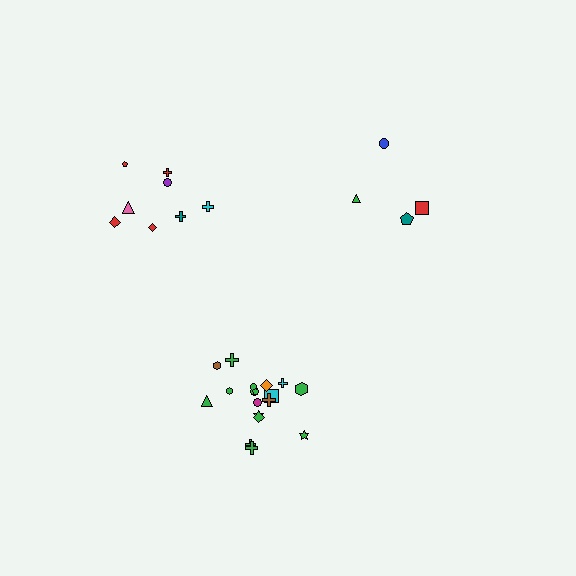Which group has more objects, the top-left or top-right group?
The top-left group.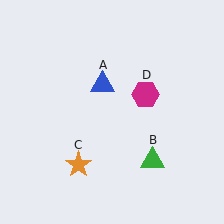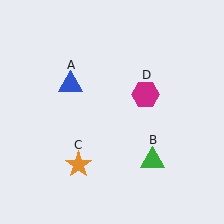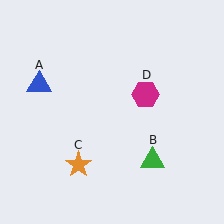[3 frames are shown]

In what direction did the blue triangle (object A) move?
The blue triangle (object A) moved left.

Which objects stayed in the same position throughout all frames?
Green triangle (object B) and orange star (object C) and magenta hexagon (object D) remained stationary.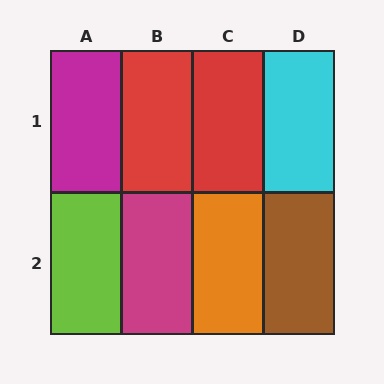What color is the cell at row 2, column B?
Magenta.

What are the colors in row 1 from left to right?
Magenta, red, red, cyan.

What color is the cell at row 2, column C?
Orange.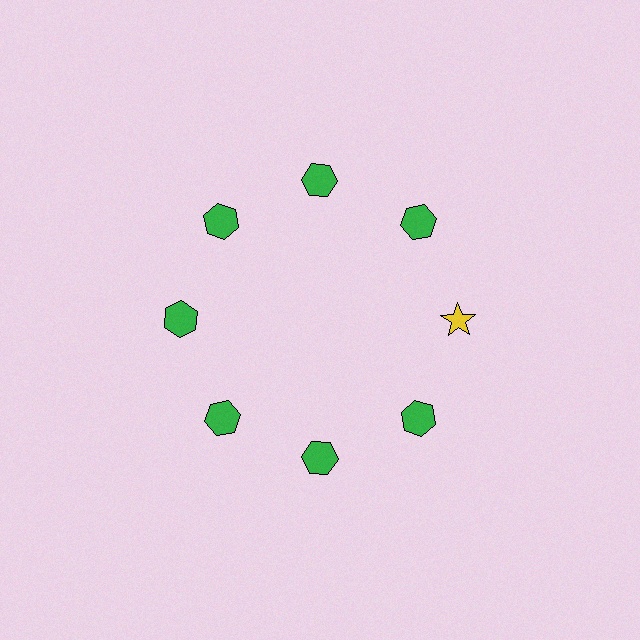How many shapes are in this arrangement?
There are 8 shapes arranged in a ring pattern.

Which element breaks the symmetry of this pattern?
The yellow star at roughly the 3 o'clock position breaks the symmetry. All other shapes are green hexagons.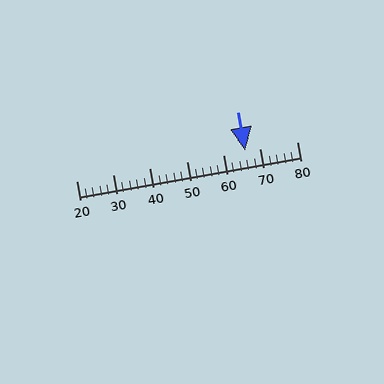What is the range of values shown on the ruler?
The ruler shows values from 20 to 80.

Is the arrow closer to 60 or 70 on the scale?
The arrow is closer to 70.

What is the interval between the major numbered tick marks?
The major tick marks are spaced 10 units apart.